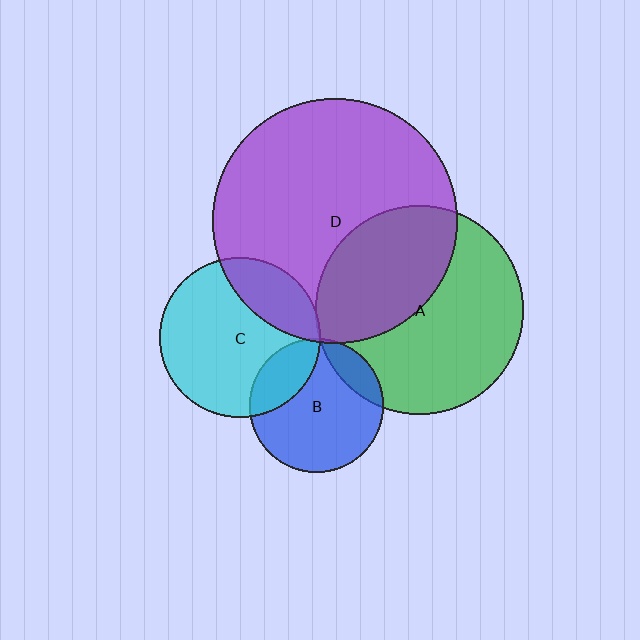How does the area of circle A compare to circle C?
Approximately 1.7 times.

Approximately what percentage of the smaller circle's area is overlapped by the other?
Approximately 40%.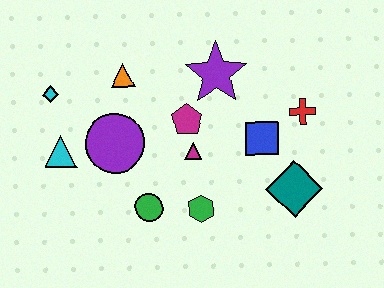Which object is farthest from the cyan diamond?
The teal diamond is farthest from the cyan diamond.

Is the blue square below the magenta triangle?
No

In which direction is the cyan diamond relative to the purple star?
The cyan diamond is to the left of the purple star.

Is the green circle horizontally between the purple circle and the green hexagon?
Yes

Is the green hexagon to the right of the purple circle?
Yes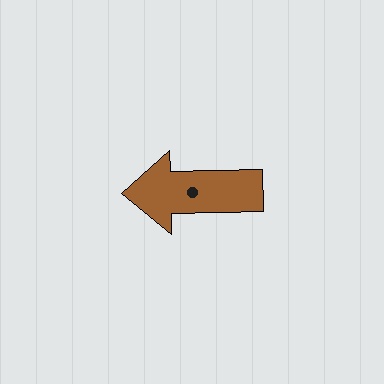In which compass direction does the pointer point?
West.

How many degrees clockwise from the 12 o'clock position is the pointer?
Approximately 269 degrees.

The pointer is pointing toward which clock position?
Roughly 9 o'clock.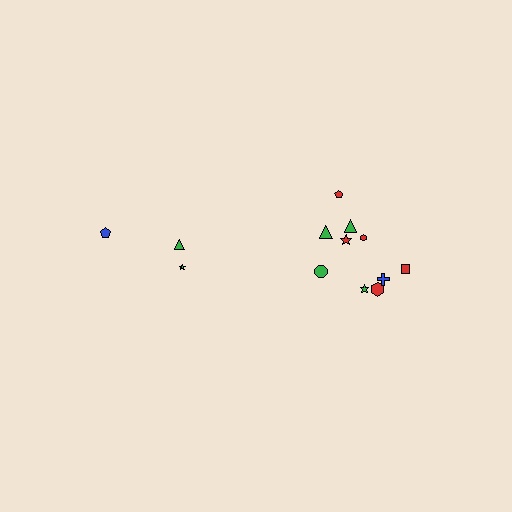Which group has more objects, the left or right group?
The right group.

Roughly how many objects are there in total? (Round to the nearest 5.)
Roughly 15 objects in total.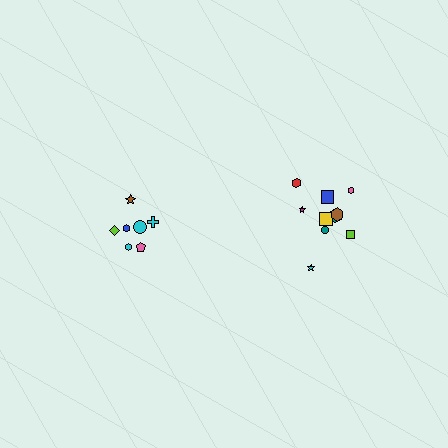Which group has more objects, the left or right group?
The right group.